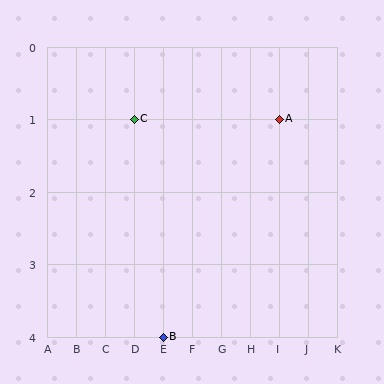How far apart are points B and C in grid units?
Points B and C are 1 column and 3 rows apart (about 3.2 grid units diagonally).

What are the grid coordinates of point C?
Point C is at grid coordinates (D, 1).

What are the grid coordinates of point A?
Point A is at grid coordinates (I, 1).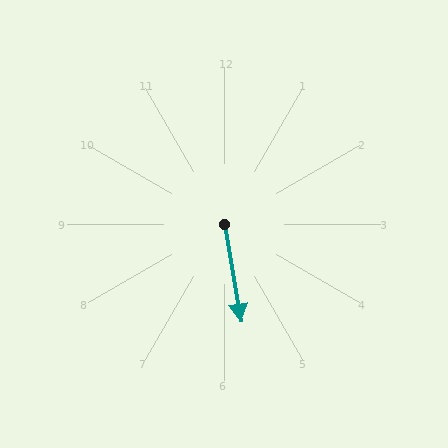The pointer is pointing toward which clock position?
Roughly 6 o'clock.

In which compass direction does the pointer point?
South.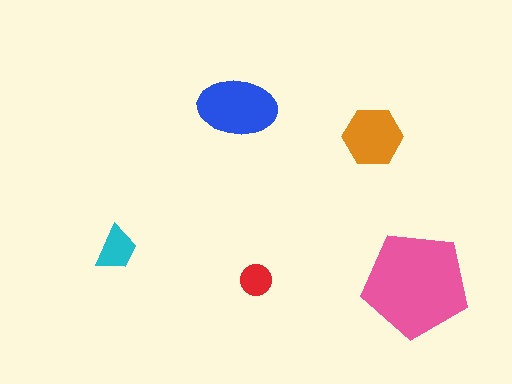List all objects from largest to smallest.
The pink pentagon, the blue ellipse, the orange hexagon, the cyan trapezoid, the red circle.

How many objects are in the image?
There are 5 objects in the image.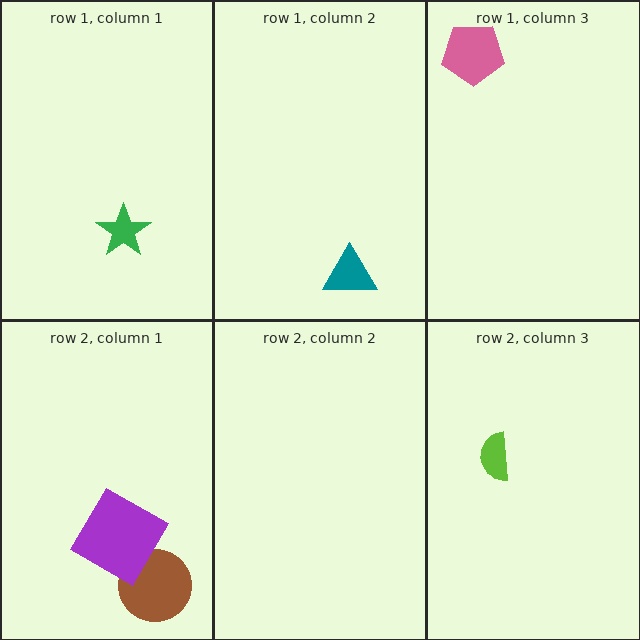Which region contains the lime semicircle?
The row 2, column 3 region.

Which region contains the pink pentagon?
The row 1, column 3 region.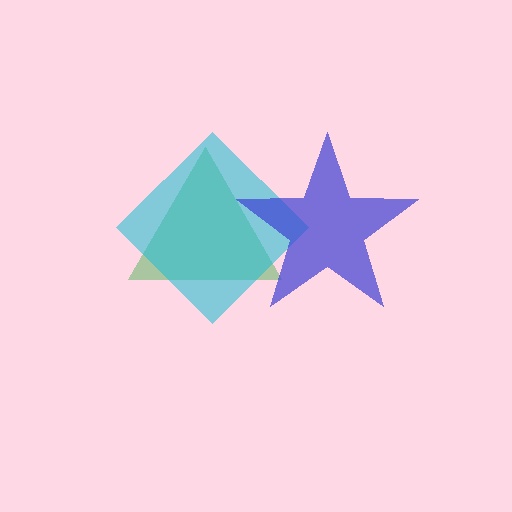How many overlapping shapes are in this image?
There are 3 overlapping shapes in the image.